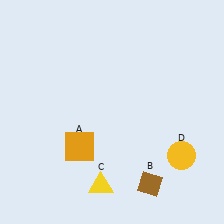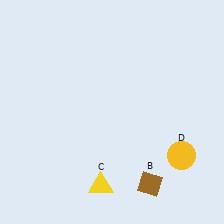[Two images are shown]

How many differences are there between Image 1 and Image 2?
There is 1 difference between the two images.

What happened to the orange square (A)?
The orange square (A) was removed in Image 2. It was in the bottom-left area of Image 1.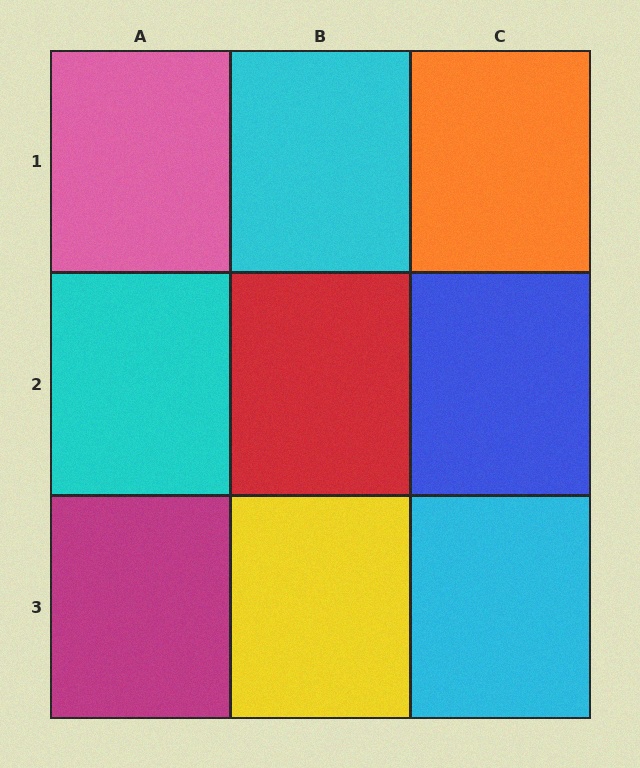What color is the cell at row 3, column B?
Yellow.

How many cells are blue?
1 cell is blue.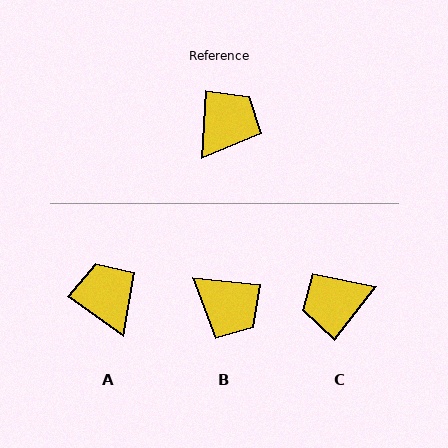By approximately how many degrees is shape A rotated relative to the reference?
Approximately 58 degrees counter-clockwise.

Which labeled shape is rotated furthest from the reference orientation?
C, about 145 degrees away.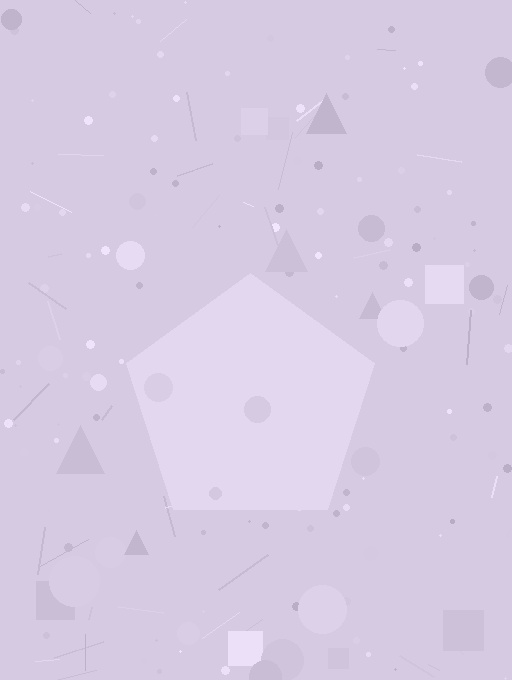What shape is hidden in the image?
A pentagon is hidden in the image.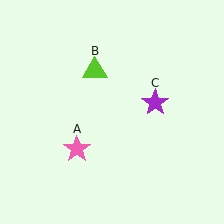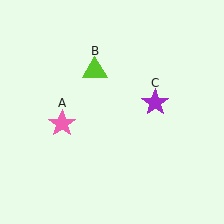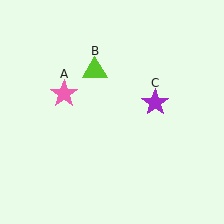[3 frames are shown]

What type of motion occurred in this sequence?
The pink star (object A) rotated clockwise around the center of the scene.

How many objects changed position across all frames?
1 object changed position: pink star (object A).